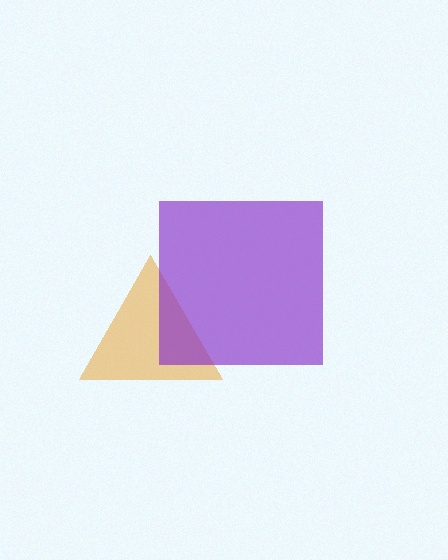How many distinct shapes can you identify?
There are 2 distinct shapes: an orange triangle, a purple square.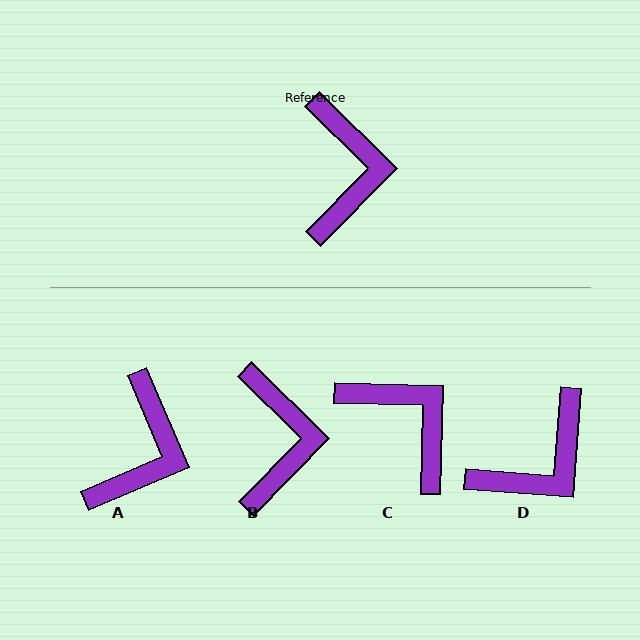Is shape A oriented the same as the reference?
No, it is off by about 23 degrees.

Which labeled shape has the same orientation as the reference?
B.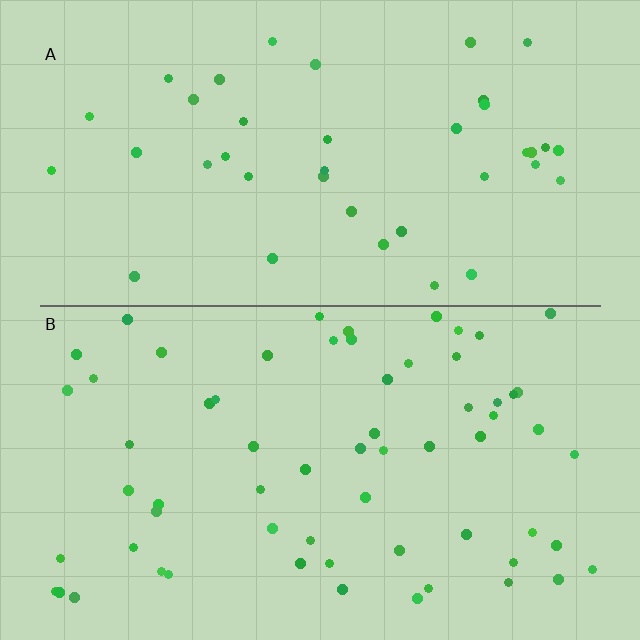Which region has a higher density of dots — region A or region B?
B (the bottom).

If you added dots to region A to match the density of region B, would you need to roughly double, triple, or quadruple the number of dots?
Approximately double.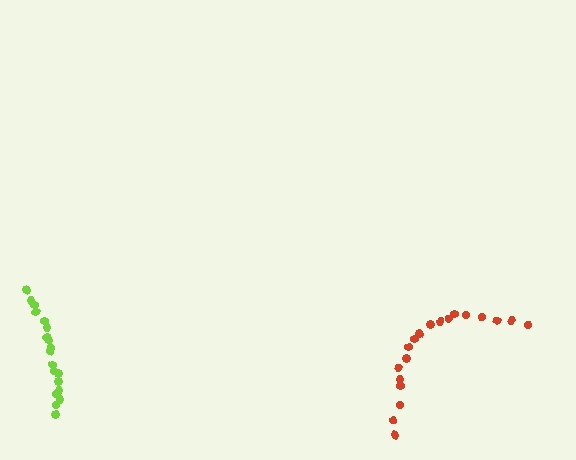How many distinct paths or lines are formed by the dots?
There are 2 distinct paths.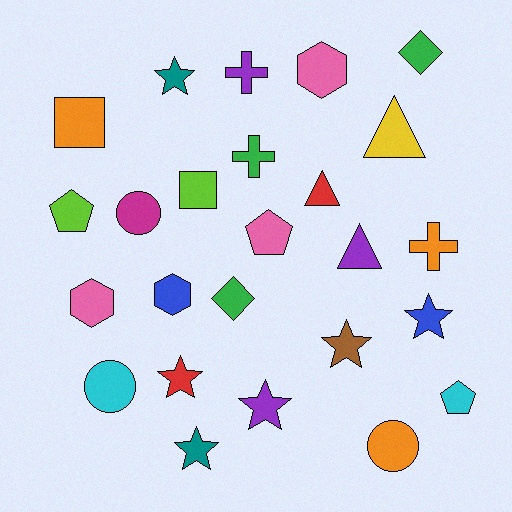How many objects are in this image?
There are 25 objects.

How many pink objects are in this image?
There are 3 pink objects.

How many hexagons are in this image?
There are 3 hexagons.